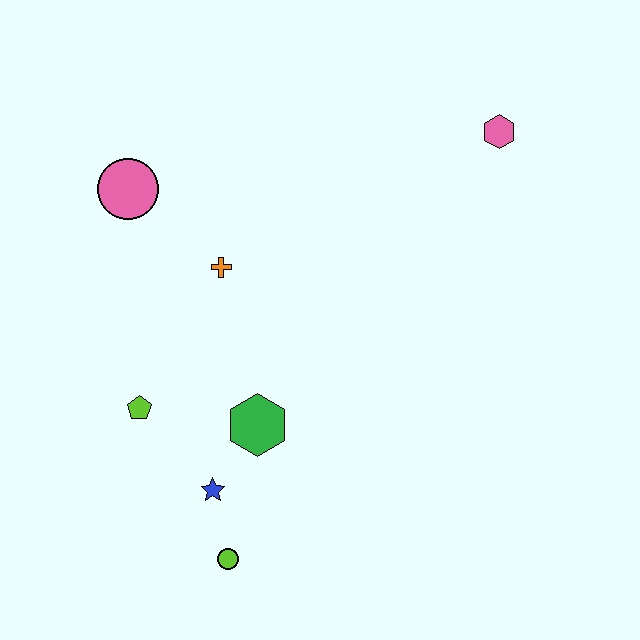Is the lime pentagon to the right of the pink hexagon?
No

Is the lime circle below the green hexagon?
Yes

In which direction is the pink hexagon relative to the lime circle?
The pink hexagon is above the lime circle.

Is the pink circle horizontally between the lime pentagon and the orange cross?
No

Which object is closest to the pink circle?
The orange cross is closest to the pink circle.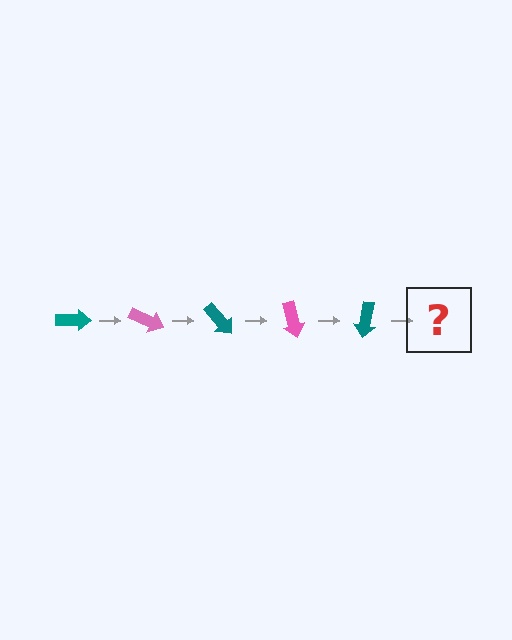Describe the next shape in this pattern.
It should be a pink arrow, rotated 125 degrees from the start.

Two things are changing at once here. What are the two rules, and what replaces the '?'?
The two rules are that it rotates 25 degrees each step and the color cycles through teal and pink. The '?' should be a pink arrow, rotated 125 degrees from the start.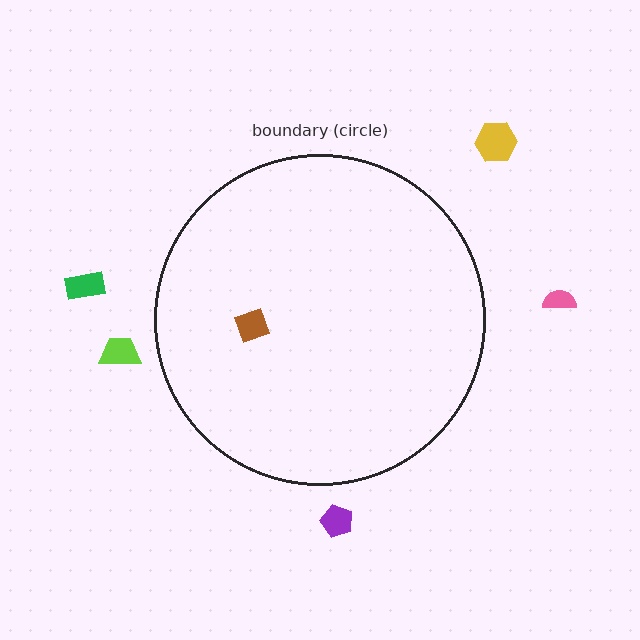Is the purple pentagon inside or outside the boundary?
Outside.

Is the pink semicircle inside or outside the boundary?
Outside.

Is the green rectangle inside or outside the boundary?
Outside.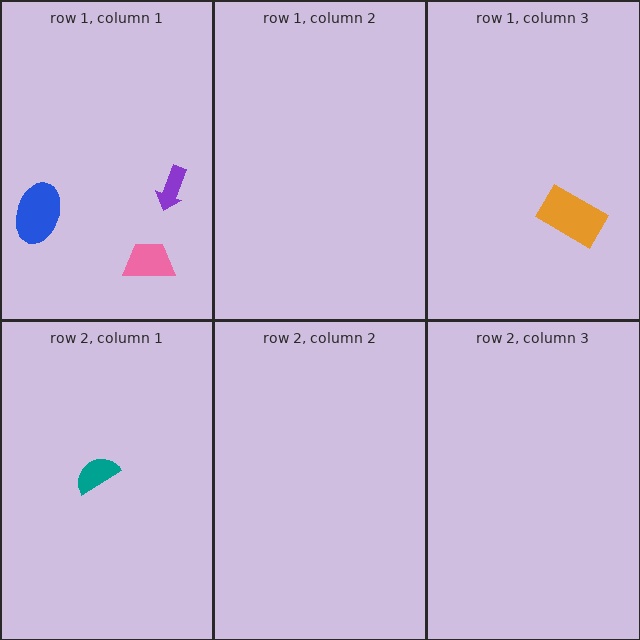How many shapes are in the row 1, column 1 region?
3.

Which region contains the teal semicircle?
The row 2, column 1 region.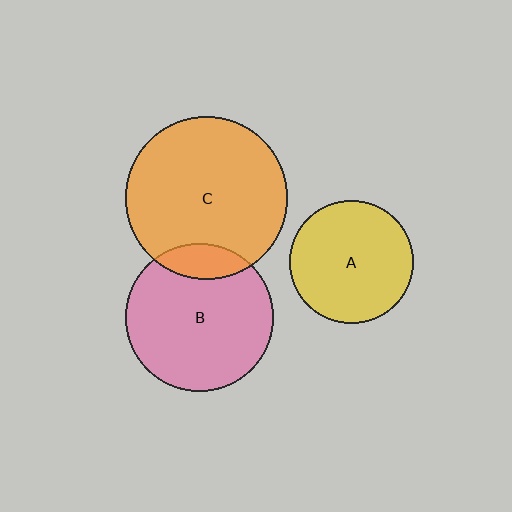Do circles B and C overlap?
Yes.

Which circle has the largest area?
Circle C (orange).